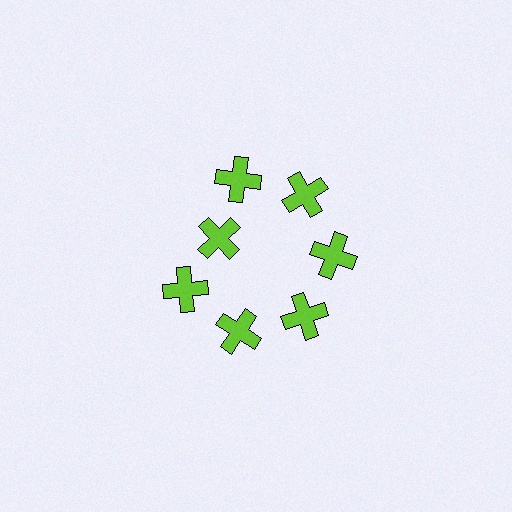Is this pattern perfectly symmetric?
No. The 7 lime crosses are arranged in a ring, but one element near the 10 o'clock position is pulled inward toward the center, breaking the 7-fold rotational symmetry.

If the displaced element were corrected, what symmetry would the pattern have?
It would have 7-fold rotational symmetry — the pattern would map onto itself every 51 degrees.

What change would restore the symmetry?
The symmetry would be restored by moving it outward, back onto the ring so that all 7 crosses sit at equal angles and equal distance from the center.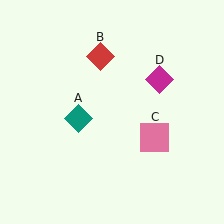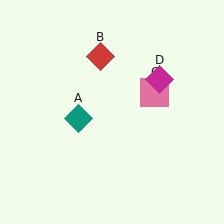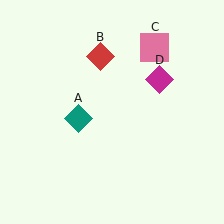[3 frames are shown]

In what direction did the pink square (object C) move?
The pink square (object C) moved up.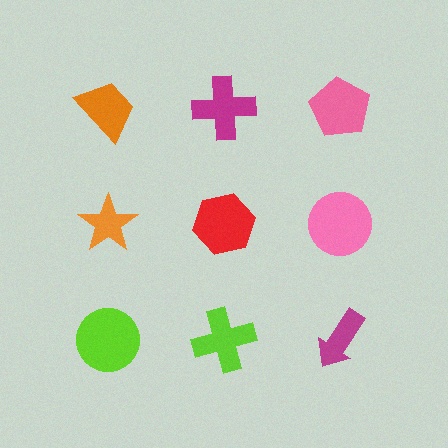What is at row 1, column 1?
An orange trapezoid.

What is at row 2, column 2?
A red hexagon.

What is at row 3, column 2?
A lime cross.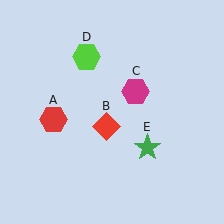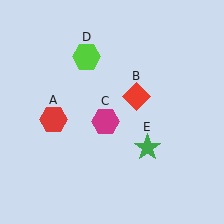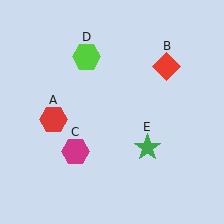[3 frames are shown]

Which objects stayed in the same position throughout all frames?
Red hexagon (object A) and lime hexagon (object D) and green star (object E) remained stationary.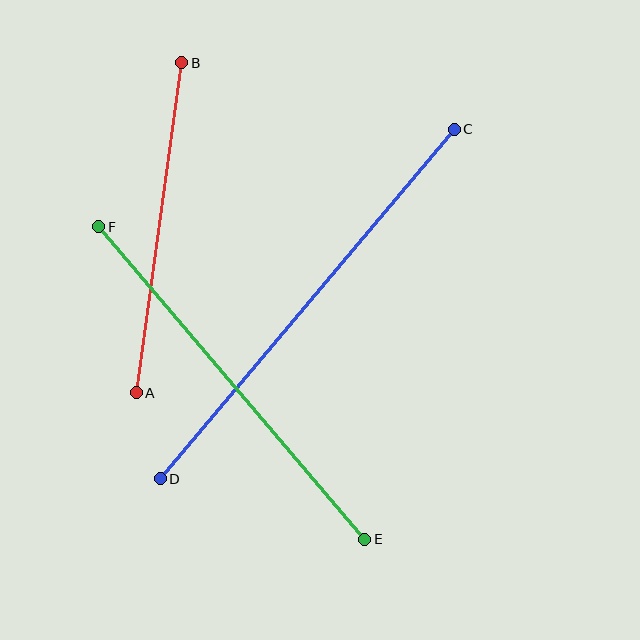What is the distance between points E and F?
The distance is approximately 411 pixels.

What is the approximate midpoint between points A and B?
The midpoint is at approximately (159, 228) pixels.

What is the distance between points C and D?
The distance is approximately 457 pixels.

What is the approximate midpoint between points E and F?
The midpoint is at approximately (232, 383) pixels.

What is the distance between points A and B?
The distance is approximately 333 pixels.